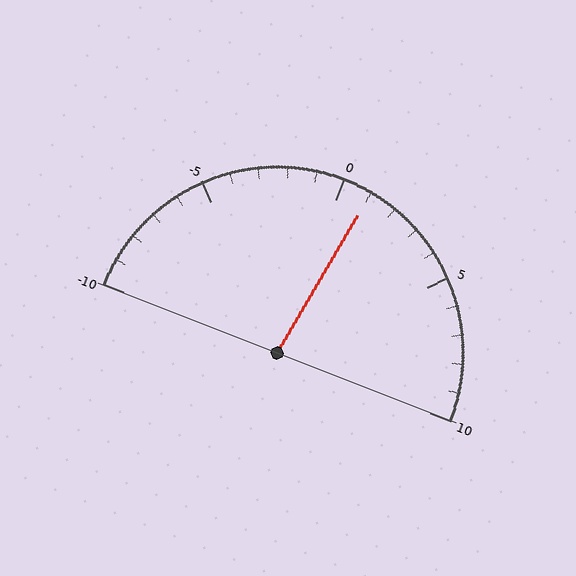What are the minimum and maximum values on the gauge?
The gauge ranges from -10 to 10.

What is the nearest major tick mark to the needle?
The nearest major tick mark is 0.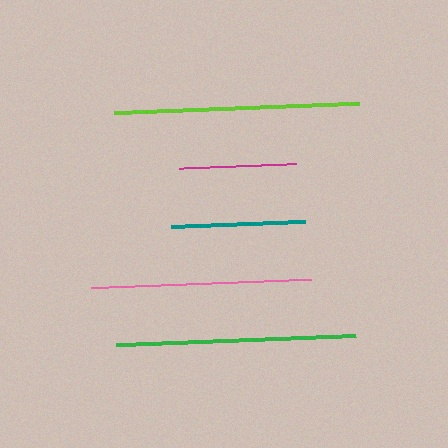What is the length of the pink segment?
The pink segment is approximately 219 pixels long.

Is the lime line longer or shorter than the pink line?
The lime line is longer than the pink line.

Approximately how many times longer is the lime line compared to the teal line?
The lime line is approximately 1.8 times the length of the teal line.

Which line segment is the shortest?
The magenta line is the shortest at approximately 117 pixels.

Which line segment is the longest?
The lime line is the longest at approximately 246 pixels.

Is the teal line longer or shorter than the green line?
The green line is longer than the teal line.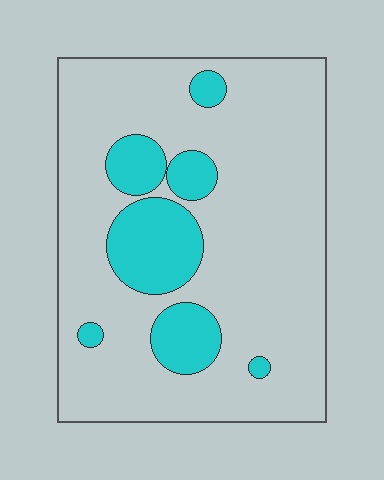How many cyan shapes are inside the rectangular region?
7.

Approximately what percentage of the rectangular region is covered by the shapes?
Approximately 20%.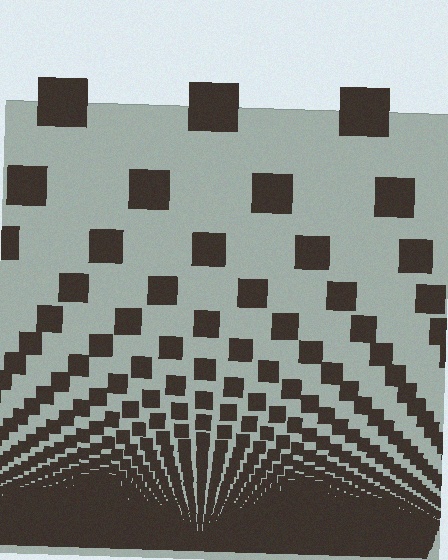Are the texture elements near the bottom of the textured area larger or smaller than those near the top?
Smaller. The gradient is inverted — elements near the bottom are smaller and denser.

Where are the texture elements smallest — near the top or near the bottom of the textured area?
Near the bottom.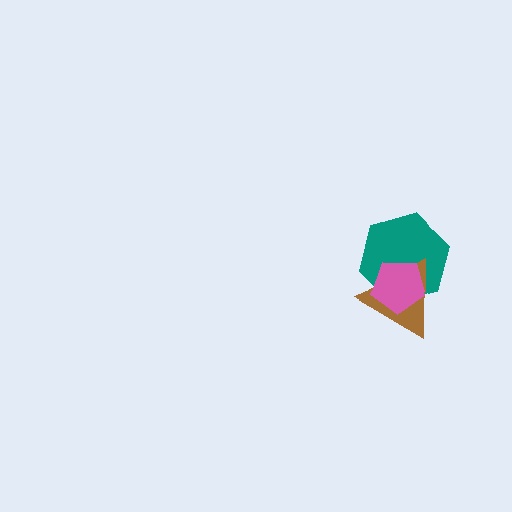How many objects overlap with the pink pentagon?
2 objects overlap with the pink pentagon.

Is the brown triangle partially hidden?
Yes, it is partially covered by another shape.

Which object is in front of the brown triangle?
The pink pentagon is in front of the brown triangle.